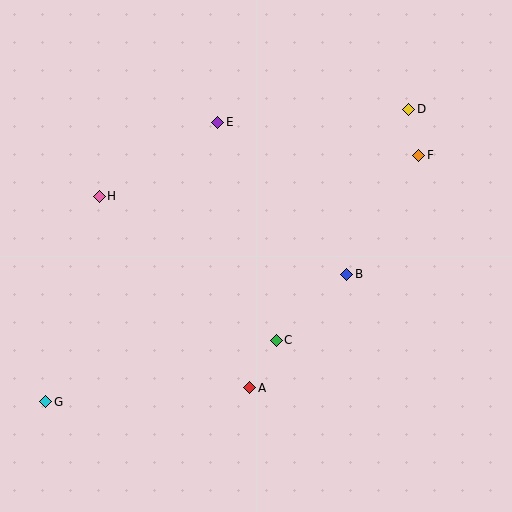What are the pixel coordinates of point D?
Point D is at (409, 109).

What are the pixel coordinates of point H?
Point H is at (99, 196).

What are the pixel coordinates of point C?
Point C is at (276, 340).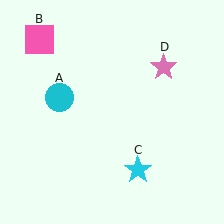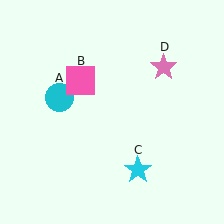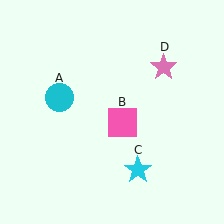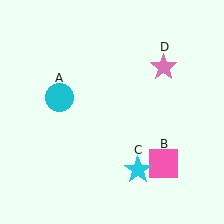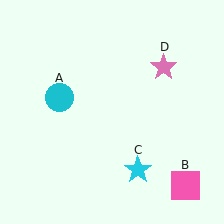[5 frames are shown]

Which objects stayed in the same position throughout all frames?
Cyan circle (object A) and cyan star (object C) and pink star (object D) remained stationary.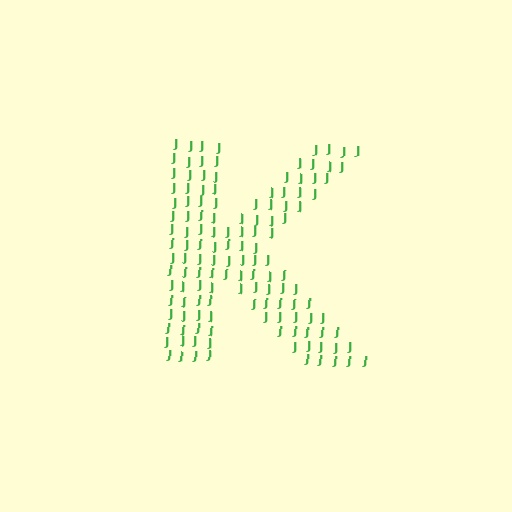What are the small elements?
The small elements are letter J's.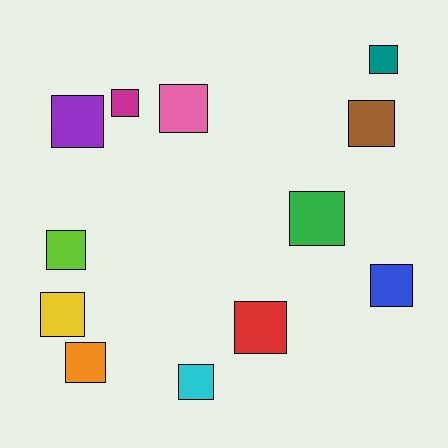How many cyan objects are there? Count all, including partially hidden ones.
There is 1 cyan object.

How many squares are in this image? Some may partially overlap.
There are 12 squares.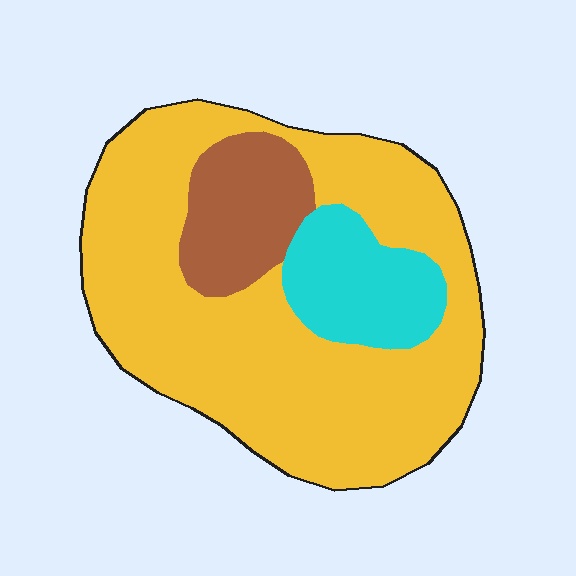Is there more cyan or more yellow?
Yellow.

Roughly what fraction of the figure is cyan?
Cyan takes up less than a sixth of the figure.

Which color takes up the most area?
Yellow, at roughly 70%.